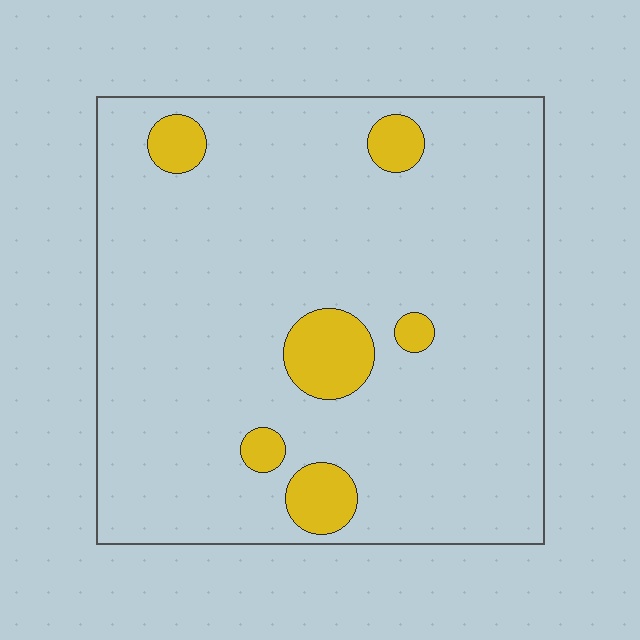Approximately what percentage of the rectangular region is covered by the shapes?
Approximately 10%.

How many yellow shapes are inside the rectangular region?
6.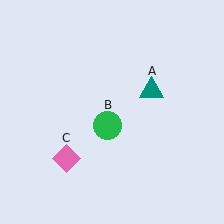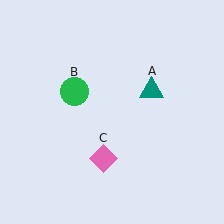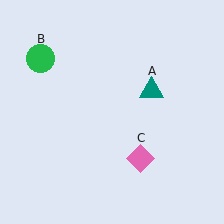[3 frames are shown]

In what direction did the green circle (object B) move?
The green circle (object B) moved up and to the left.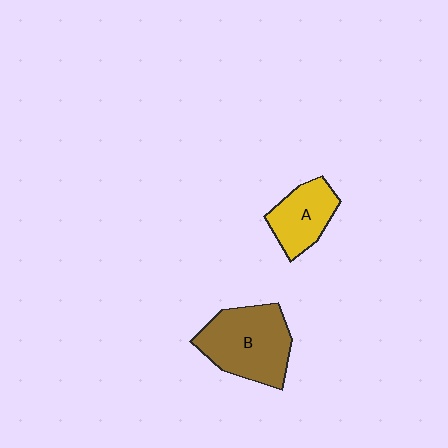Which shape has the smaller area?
Shape A (yellow).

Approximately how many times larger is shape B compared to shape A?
Approximately 1.6 times.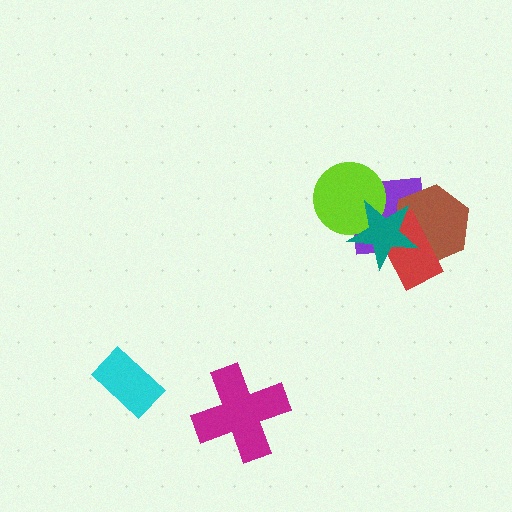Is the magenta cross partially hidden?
No, no other shape covers it.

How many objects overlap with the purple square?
4 objects overlap with the purple square.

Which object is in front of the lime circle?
The teal star is in front of the lime circle.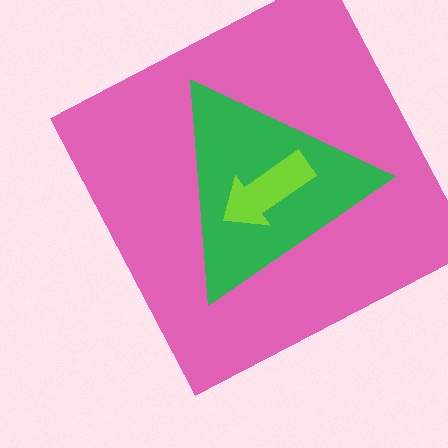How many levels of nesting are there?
3.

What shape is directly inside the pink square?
The green triangle.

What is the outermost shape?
The pink square.